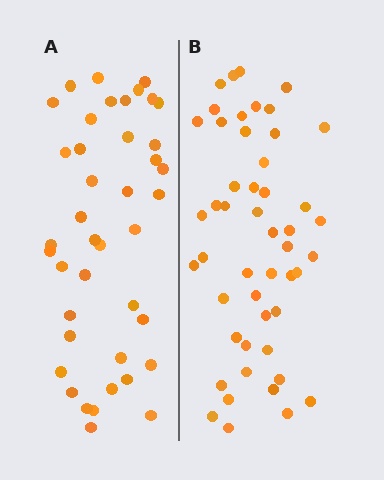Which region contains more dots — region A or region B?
Region B (the right region) has more dots.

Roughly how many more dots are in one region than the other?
Region B has roughly 8 or so more dots than region A.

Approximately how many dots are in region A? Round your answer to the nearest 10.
About 40 dots. (The exact count is 41, which rounds to 40.)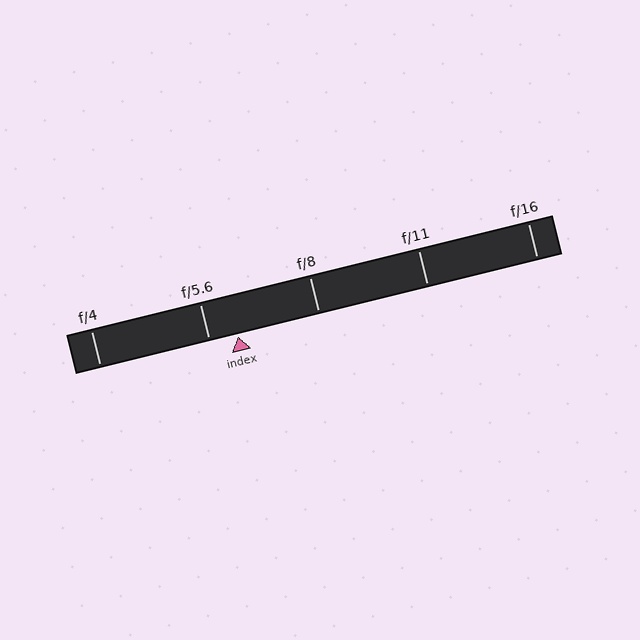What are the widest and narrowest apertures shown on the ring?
The widest aperture shown is f/4 and the narrowest is f/16.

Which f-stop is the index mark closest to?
The index mark is closest to f/5.6.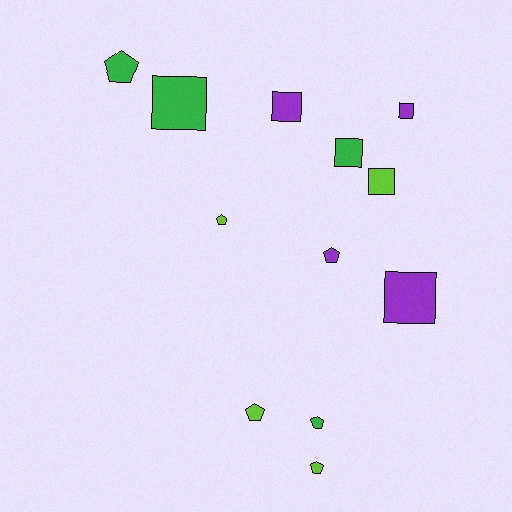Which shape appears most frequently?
Square, with 6 objects.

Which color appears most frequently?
Green, with 4 objects.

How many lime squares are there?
There is 1 lime square.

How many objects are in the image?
There are 12 objects.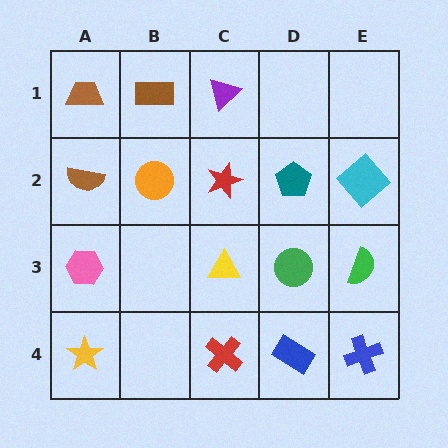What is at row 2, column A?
A brown semicircle.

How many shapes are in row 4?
4 shapes.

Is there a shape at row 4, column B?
No, that cell is empty.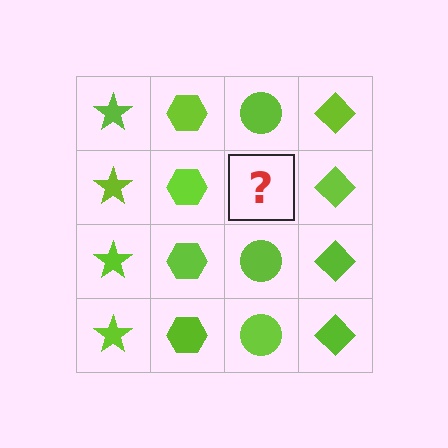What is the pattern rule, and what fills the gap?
The rule is that each column has a consistent shape. The gap should be filled with a lime circle.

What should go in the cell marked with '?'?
The missing cell should contain a lime circle.